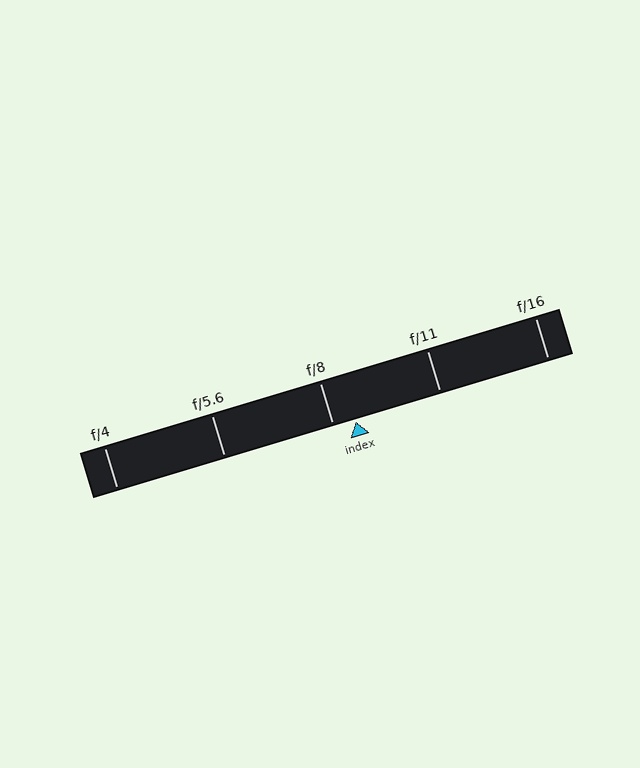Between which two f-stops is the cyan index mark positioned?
The index mark is between f/8 and f/11.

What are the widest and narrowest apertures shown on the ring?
The widest aperture shown is f/4 and the narrowest is f/16.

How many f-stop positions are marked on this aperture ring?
There are 5 f-stop positions marked.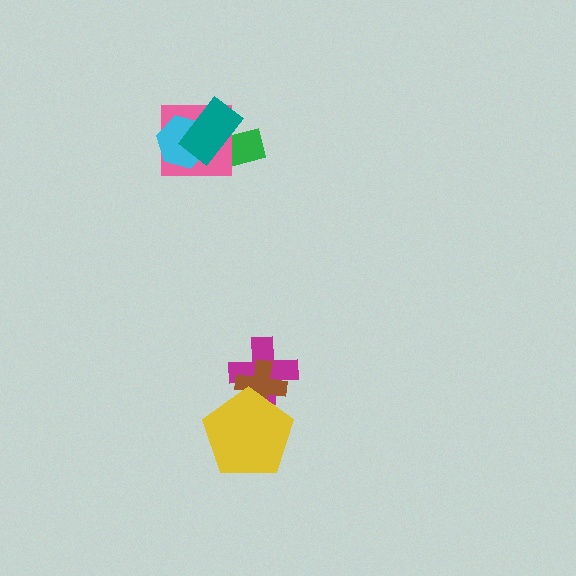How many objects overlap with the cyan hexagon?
2 objects overlap with the cyan hexagon.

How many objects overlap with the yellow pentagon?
2 objects overlap with the yellow pentagon.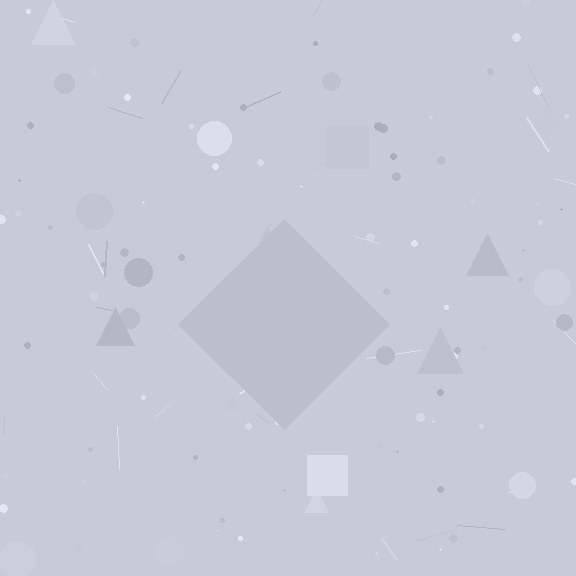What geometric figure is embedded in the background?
A diamond is embedded in the background.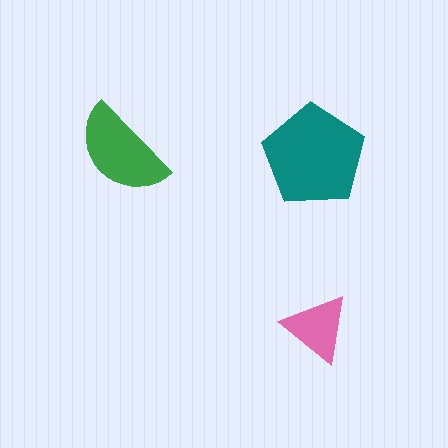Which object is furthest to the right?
The pink triangle is rightmost.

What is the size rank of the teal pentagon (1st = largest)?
1st.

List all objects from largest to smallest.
The teal pentagon, the green semicircle, the pink triangle.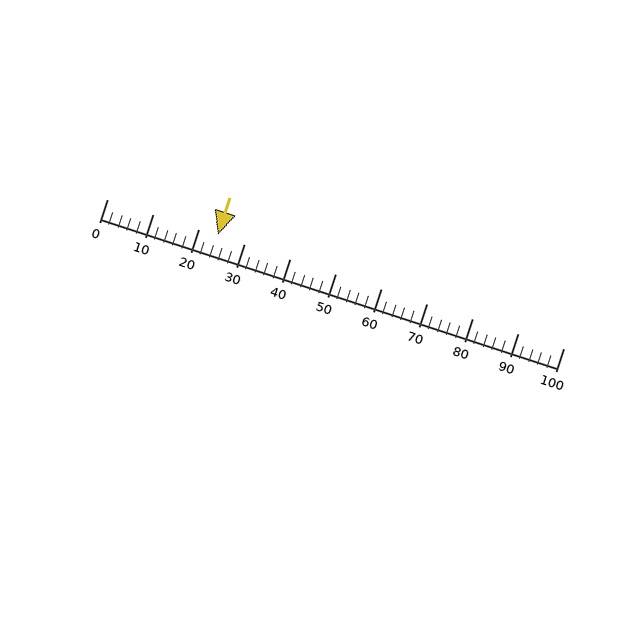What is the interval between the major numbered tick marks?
The major tick marks are spaced 10 units apart.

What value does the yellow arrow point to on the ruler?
The yellow arrow points to approximately 24.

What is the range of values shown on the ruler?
The ruler shows values from 0 to 100.